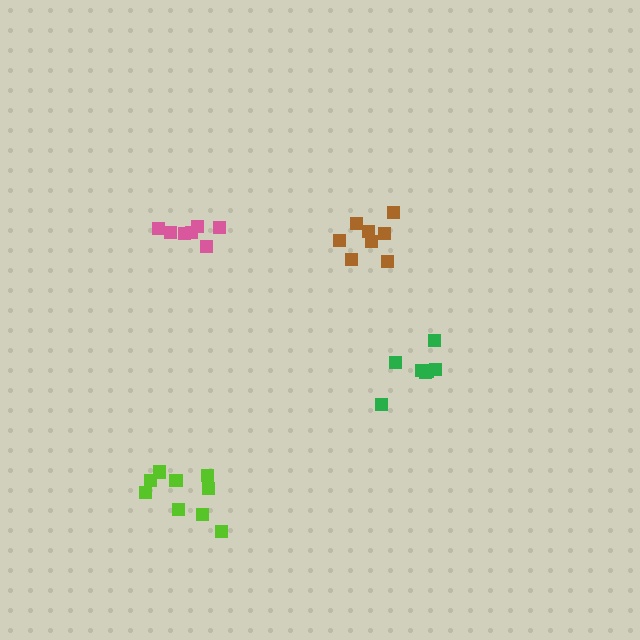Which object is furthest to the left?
The pink cluster is leftmost.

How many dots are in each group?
Group 1: 7 dots, Group 2: 8 dots, Group 3: 7 dots, Group 4: 9 dots (31 total).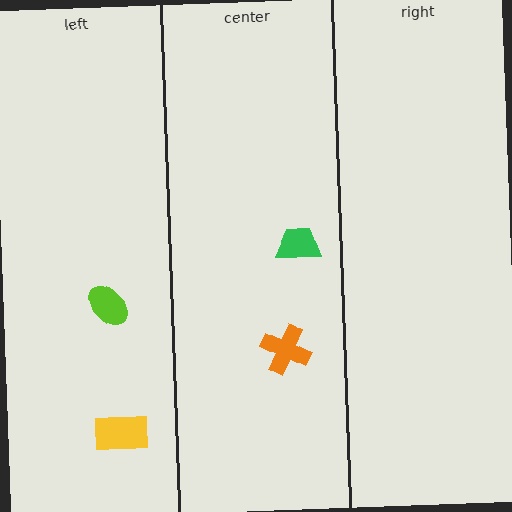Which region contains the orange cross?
The center region.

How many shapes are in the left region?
2.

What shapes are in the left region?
The yellow rectangle, the lime ellipse.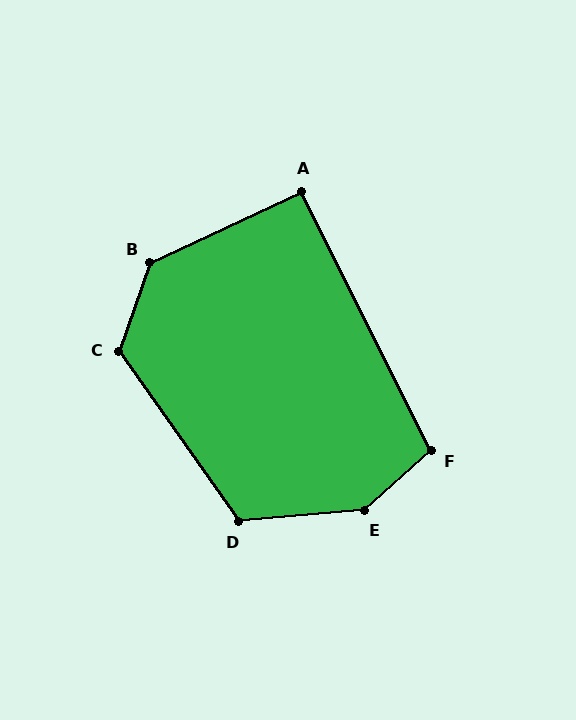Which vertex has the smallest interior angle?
A, at approximately 91 degrees.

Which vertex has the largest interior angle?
E, at approximately 143 degrees.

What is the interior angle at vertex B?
Approximately 134 degrees (obtuse).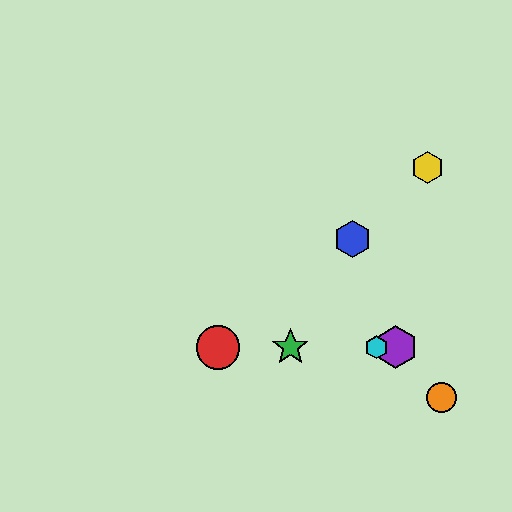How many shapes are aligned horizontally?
4 shapes (the red circle, the green star, the purple hexagon, the cyan hexagon) are aligned horizontally.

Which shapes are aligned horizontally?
The red circle, the green star, the purple hexagon, the cyan hexagon are aligned horizontally.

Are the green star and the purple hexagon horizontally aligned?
Yes, both are at y≈347.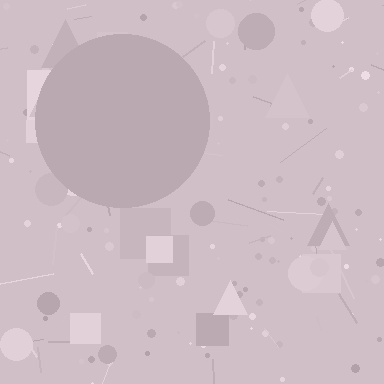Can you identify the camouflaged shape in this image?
The camouflaged shape is a circle.